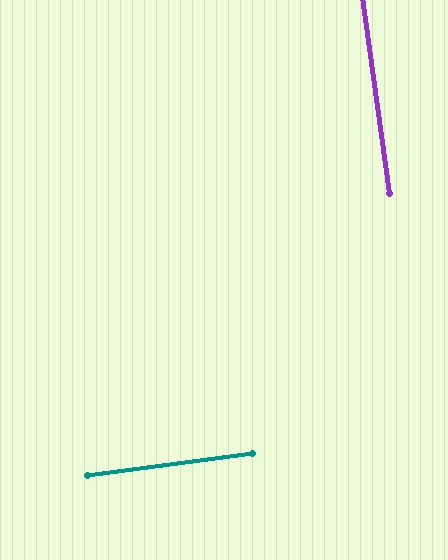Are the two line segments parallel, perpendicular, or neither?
Perpendicular — they meet at approximately 90°.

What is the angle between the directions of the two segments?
Approximately 90 degrees.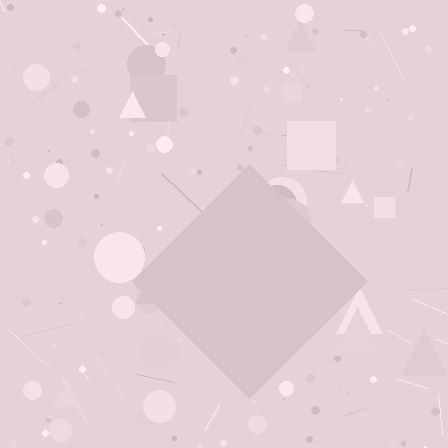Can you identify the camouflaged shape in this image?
The camouflaged shape is a diamond.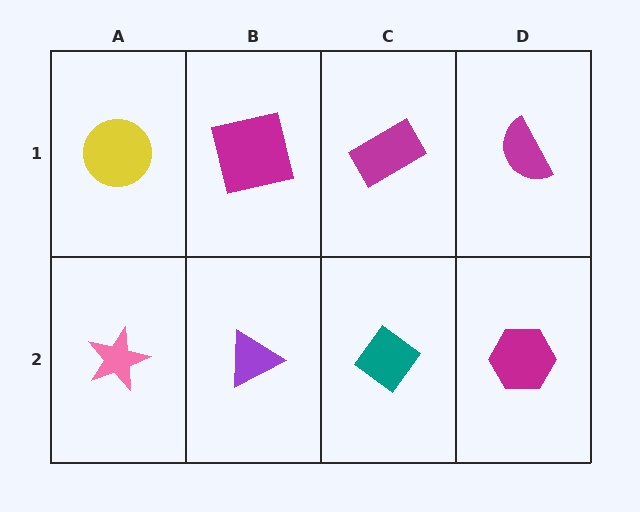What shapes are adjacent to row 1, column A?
A pink star (row 2, column A), a magenta square (row 1, column B).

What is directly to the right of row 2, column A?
A purple triangle.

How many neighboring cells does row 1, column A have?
2.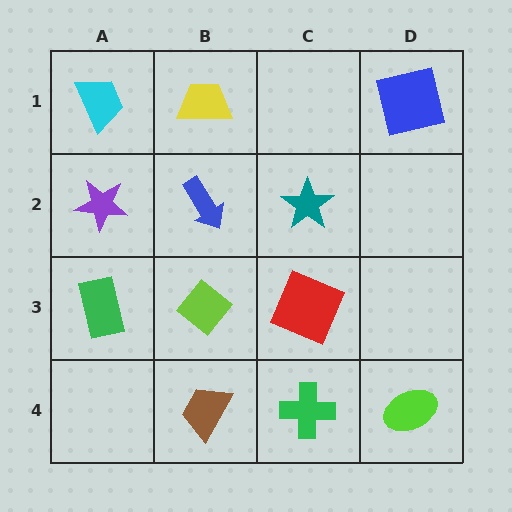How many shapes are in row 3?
3 shapes.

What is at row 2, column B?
A blue arrow.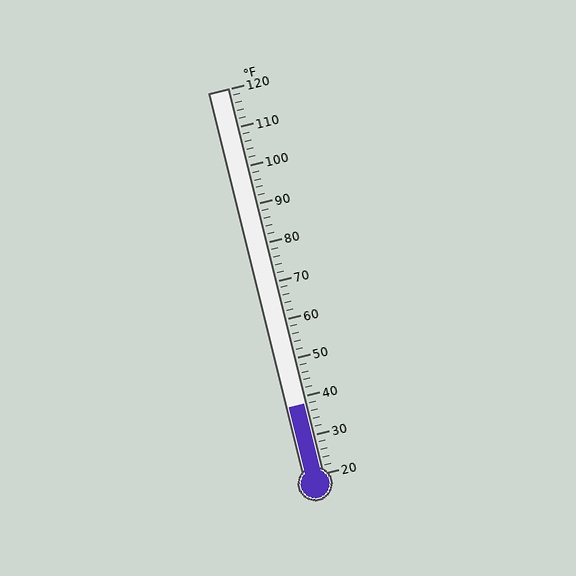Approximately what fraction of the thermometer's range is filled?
The thermometer is filled to approximately 20% of its range.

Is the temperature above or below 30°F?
The temperature is above 30°F.